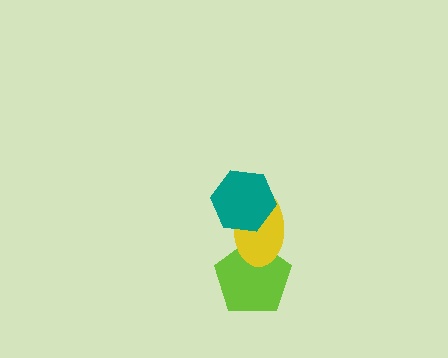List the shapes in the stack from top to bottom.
From top to bottom: the teal hexagon, the yellow ellipse, the lime pentagon.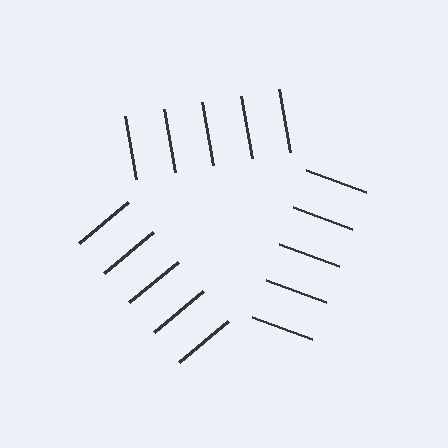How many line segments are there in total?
15 — 5 along each of the 3 edges.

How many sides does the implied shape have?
3 sides — the line-ends trace a triangle.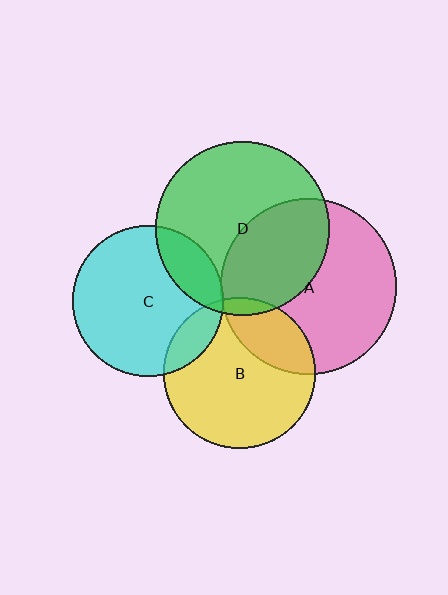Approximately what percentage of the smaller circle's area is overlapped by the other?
Approximately 15%.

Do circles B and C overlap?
Yes.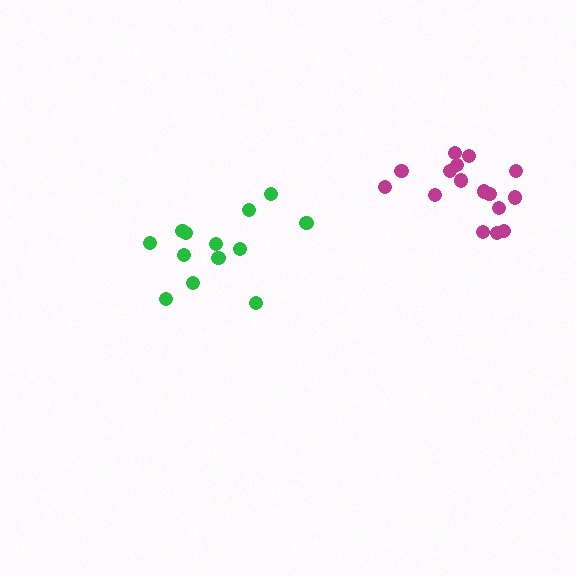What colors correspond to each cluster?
The clusters are colored: magenta, green.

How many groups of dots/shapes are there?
There are 2 groups.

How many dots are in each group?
Group 1: 16 dots, Group 2: 13 dots (29 total).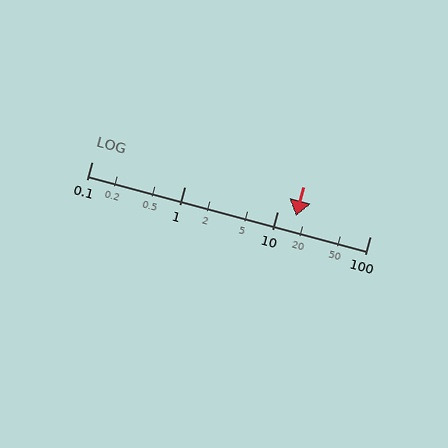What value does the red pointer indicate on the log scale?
The pointer indicates approximately 16.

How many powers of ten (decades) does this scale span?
The scale spans 3 decades, from 0.1 to 100.